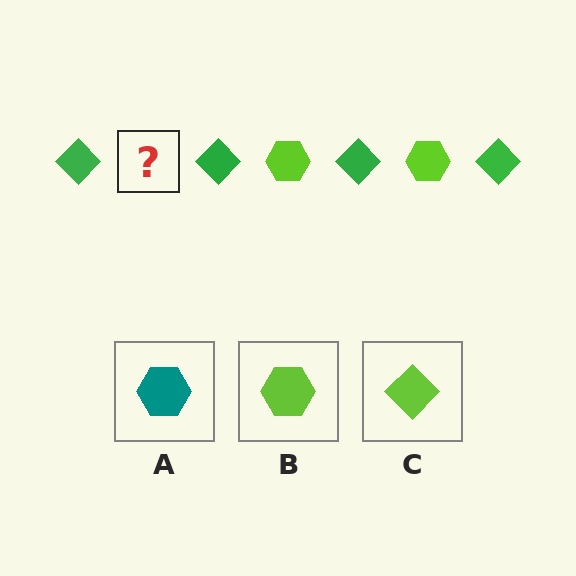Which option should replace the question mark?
Option B.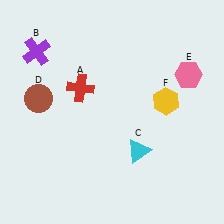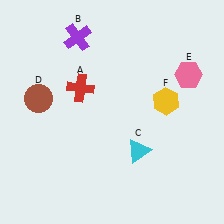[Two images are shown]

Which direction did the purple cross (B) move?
The purple cross (B) moved right.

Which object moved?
The purple cross (B) moved right.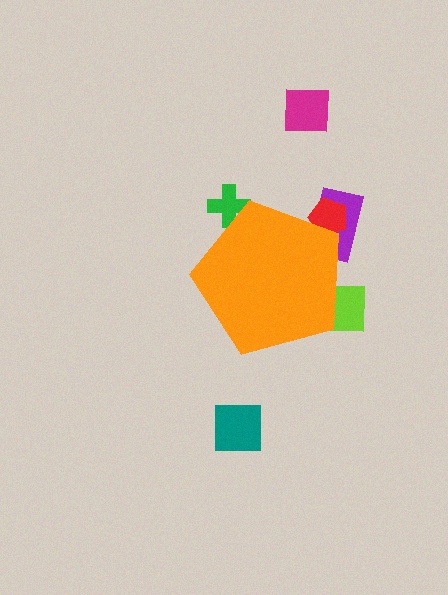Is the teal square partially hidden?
No, the teal square is fully visible.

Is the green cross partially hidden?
Yes, the green cross is partially hidden behind the orange pentagon.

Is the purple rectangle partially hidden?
Yes, the purple rectangle is partially hidden behind the orange pentagon.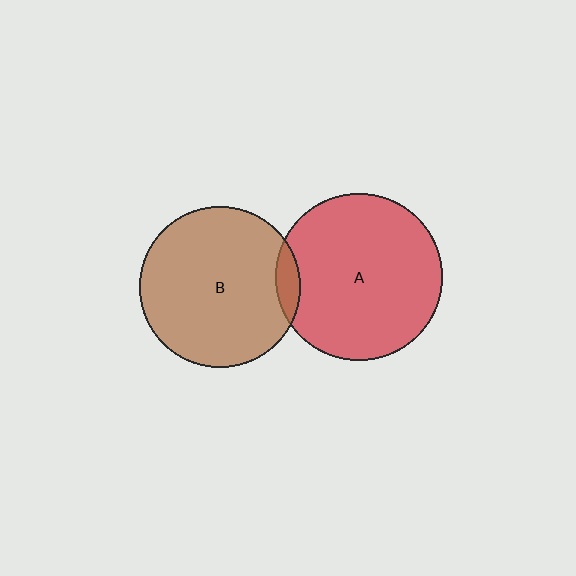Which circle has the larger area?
Circle A (red).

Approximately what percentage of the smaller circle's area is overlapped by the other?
Approximately 5%.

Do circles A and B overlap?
Yes.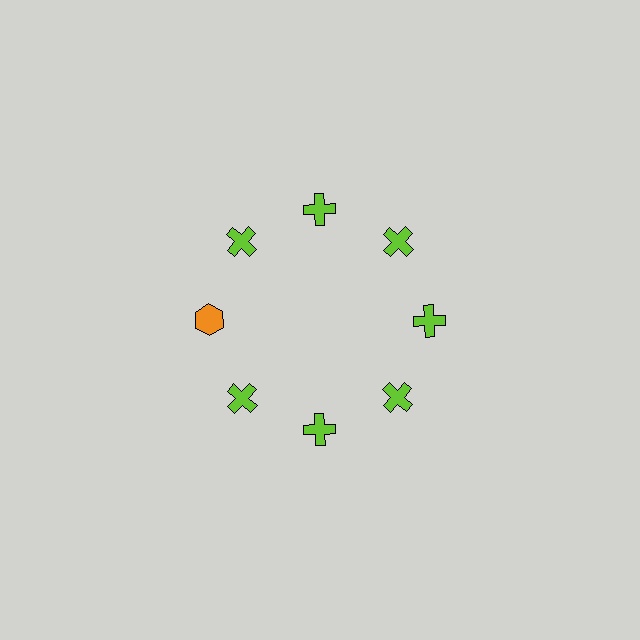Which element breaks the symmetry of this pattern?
The orange hexagon at roughly the 9 o'clock position breaks the symmetry. All other shapes are lime crosses.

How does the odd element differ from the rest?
It differs in both color (orange instead of lime) and shape (hexagon instead of cross).